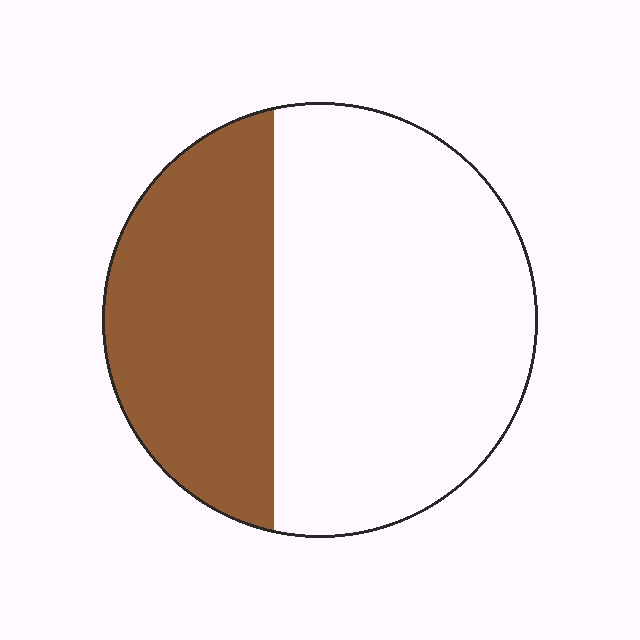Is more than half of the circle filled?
No.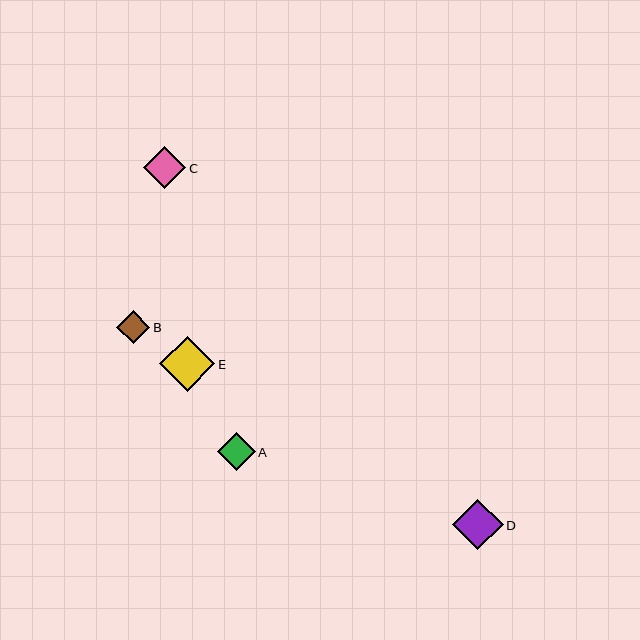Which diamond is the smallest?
Diamond B is the smallest with a size of approximately 33 pixels.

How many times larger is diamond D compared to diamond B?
Diamond D is approximately 1.5 times the size of diamond B.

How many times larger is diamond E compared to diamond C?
Diamond E is approximately 1.3 times the size of diamond C.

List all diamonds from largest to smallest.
From largest to smallest: E, D, C, A, B.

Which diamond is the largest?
Diamond E is the largest with a size of approximately 55 pixels.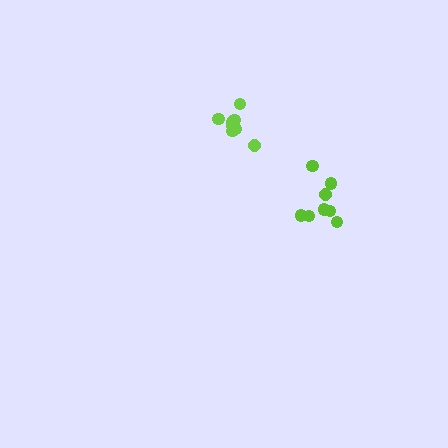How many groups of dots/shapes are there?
There are 2 groups.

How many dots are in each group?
Group 1: 8 dots, Group 2: 8 dots (16 total).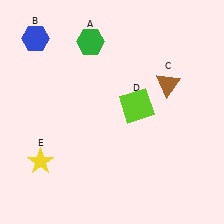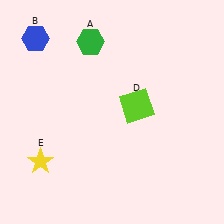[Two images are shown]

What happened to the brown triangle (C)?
The brown triangle (C) was removed in Image 2. It was in the top-right area of Image 1.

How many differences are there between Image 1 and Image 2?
There is 1 difference between the two images.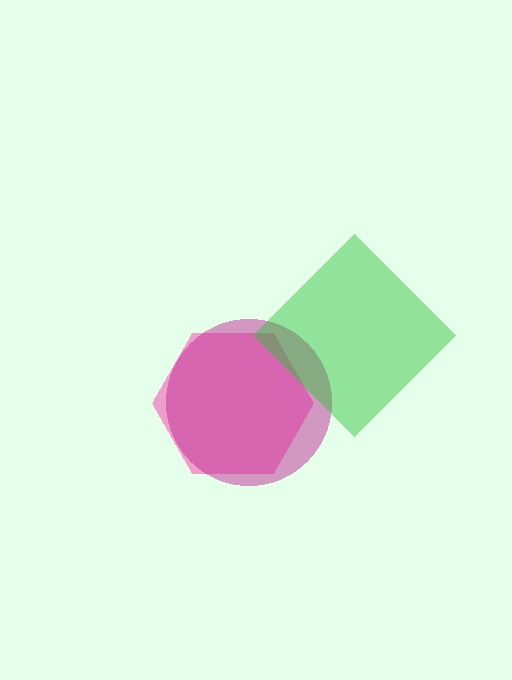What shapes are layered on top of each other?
The layered shapes are: a pink hexagon, a magenta circle, a green diamond.